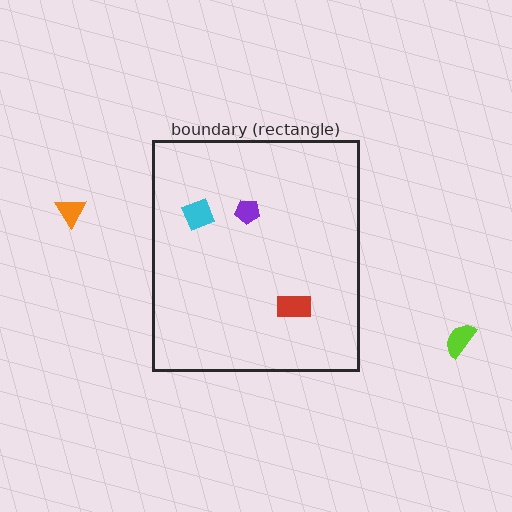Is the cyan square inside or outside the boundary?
Inside.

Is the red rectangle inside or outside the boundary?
Inside.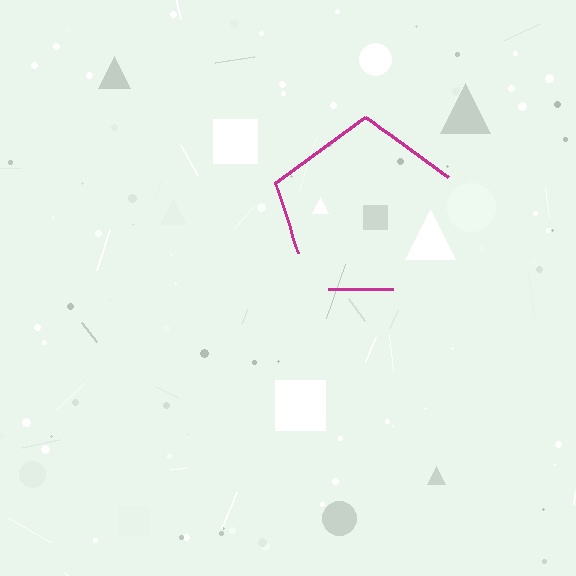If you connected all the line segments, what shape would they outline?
They would outline a pentagon.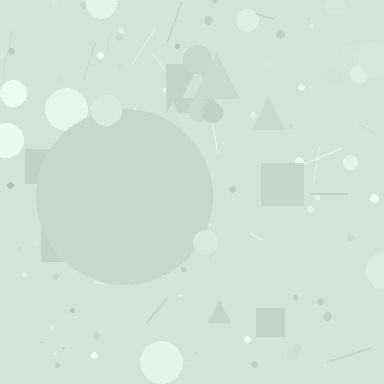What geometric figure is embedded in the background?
A circle is embedded in the background.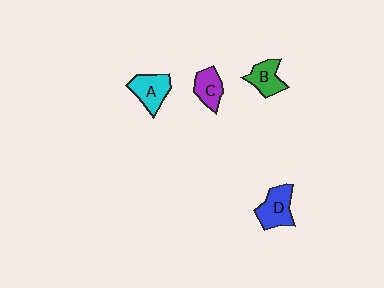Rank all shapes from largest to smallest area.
From largest to smallest: D (blue), A (cyan), B (green), C (purple).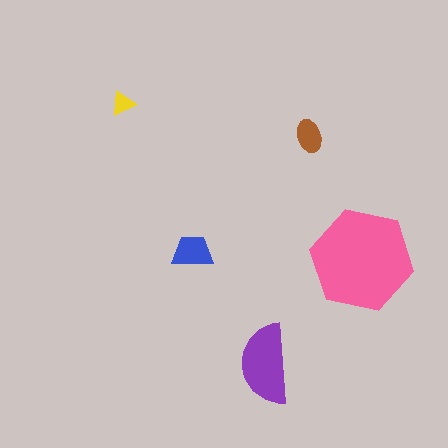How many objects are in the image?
There are 5 objects in the image.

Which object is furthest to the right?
The pink hexagon is rightmost.